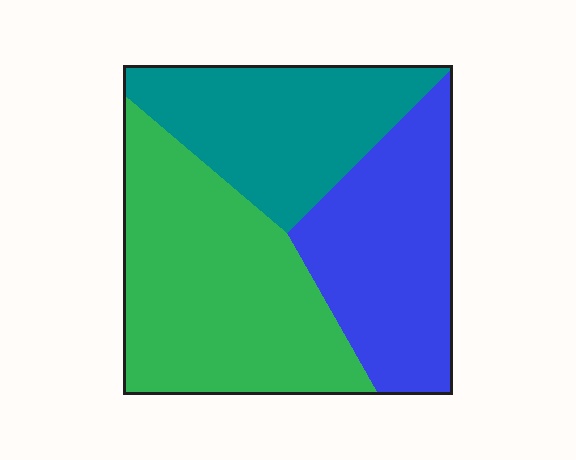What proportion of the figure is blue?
Blue takes up between a quarter and a half of the figure.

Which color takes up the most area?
Green, at roughly 40%.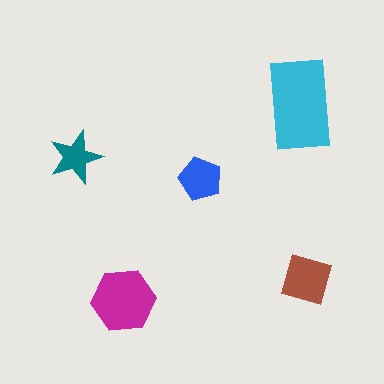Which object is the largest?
The cyan rectangle.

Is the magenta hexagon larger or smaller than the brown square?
Larger.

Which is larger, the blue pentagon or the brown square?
The brown square.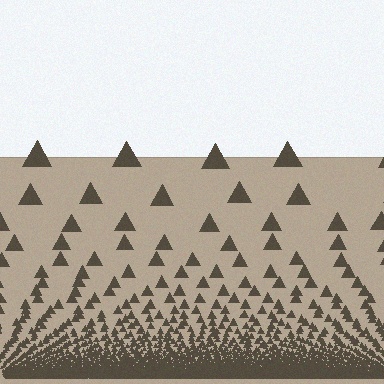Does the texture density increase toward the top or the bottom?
Density increases toward the bottom.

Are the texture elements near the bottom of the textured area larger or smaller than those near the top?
Smaller. The gradient is inverted — elements near the bottom are smaller and denser.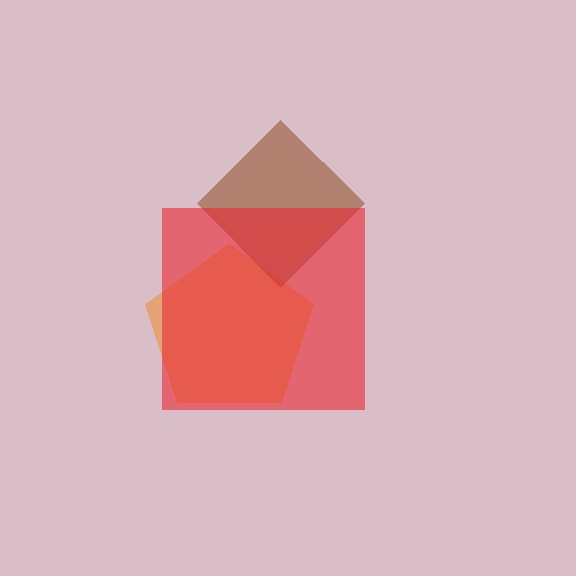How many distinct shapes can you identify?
There are 3 distinct shapes: an orange pentagon, a brown diamond, a red square.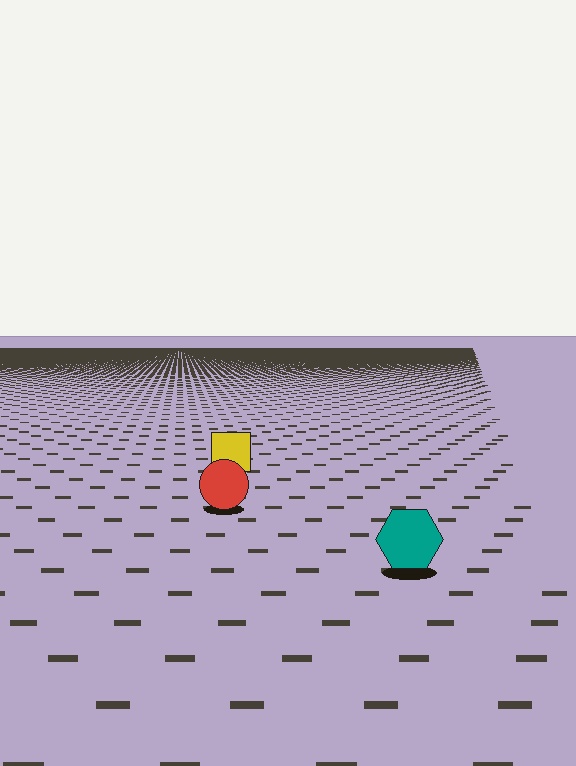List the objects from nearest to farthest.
From nearest to farthest: the teal hexagon, the red circle, the yellow square.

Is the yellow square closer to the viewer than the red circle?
No. The red circle is closer — you can tell from the texture gradient: the ground texture is coarser near it.